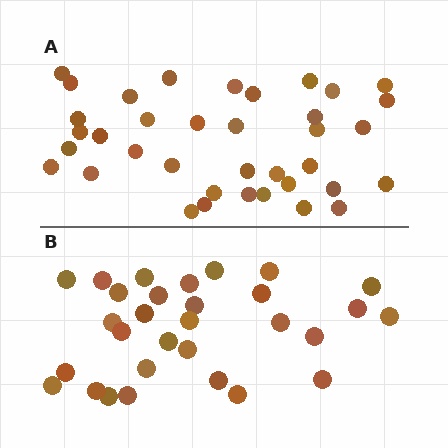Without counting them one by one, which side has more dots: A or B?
Region A (the top region) has more dots.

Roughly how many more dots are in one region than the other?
Region A has roughly 8 or so more dots than region B.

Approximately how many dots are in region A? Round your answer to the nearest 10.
About 40 dots. (The exact count is 37, which rounds to 40.)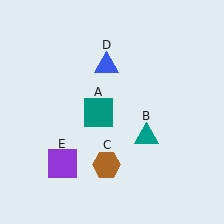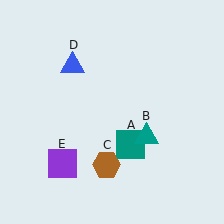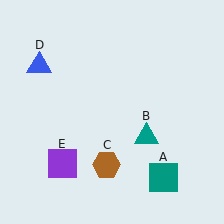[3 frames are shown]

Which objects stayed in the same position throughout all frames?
Teal triangle (object B) and brown hexagon (object C) and purple square (object E) remained stationary.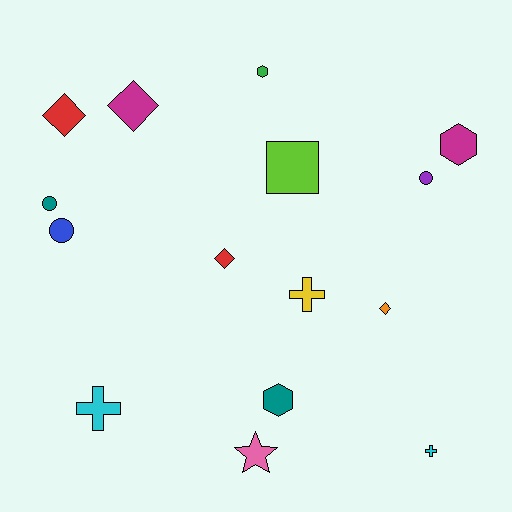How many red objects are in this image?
There are 2 red objects.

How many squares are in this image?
There is 1 square.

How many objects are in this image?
There are 15 objects.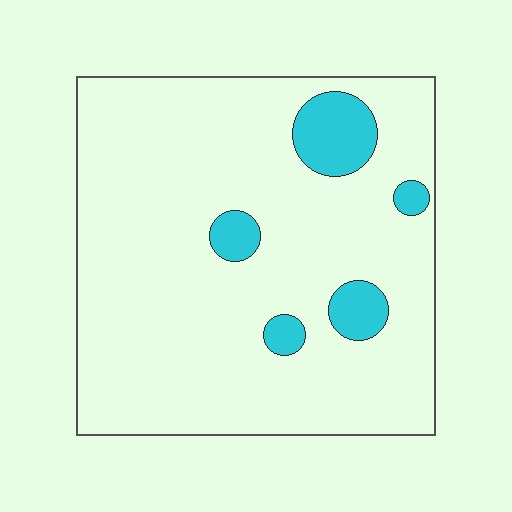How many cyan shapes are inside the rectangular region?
5.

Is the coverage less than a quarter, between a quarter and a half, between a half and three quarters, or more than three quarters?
Less than a quarter.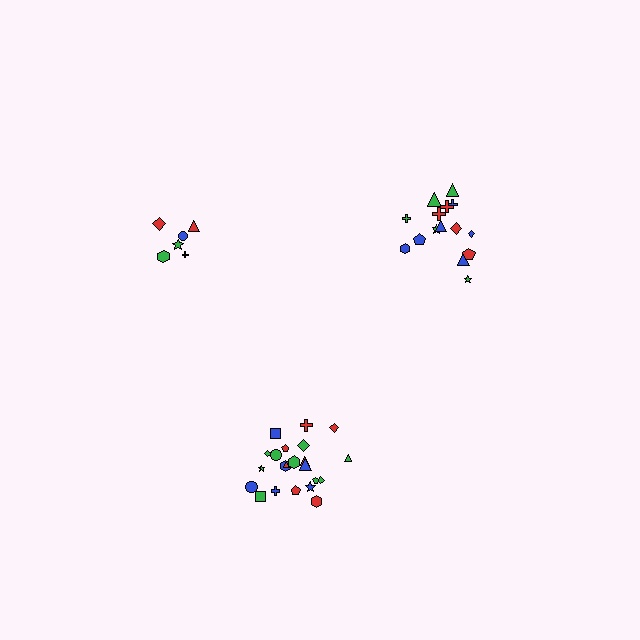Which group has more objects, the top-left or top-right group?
The top-right group.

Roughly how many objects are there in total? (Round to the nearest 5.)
Roughly 45 objects in total.